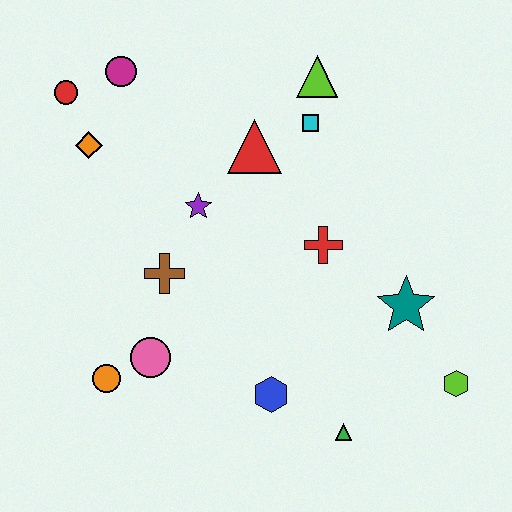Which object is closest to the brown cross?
The purple star is closest to the brown cross.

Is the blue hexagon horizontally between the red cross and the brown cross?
Yes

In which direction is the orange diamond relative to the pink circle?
The orange diamond is above the pink circle.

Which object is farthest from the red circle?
The lime hexagon is farthest from the red circle.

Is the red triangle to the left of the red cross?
Yes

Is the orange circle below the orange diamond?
Yes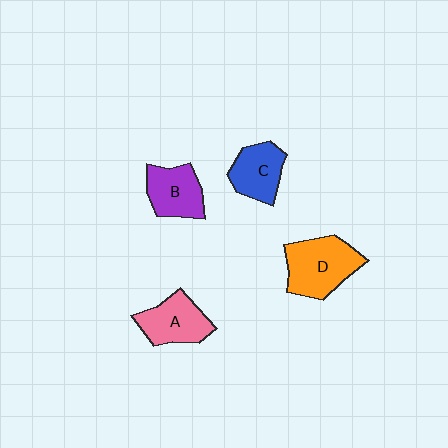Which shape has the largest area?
Shape D (orange).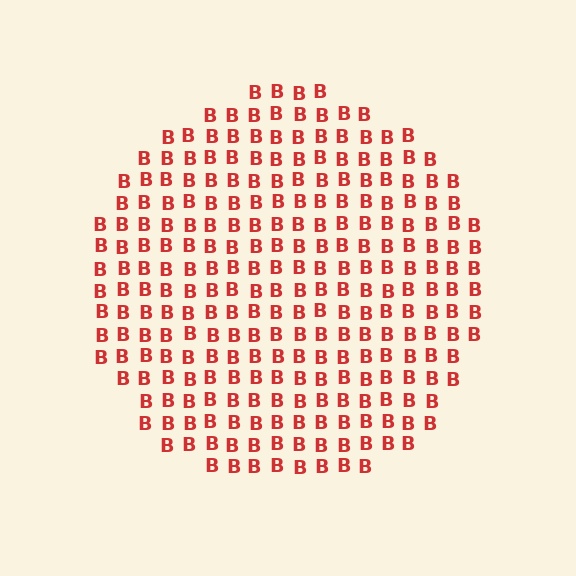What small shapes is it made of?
It is made of small letter B's.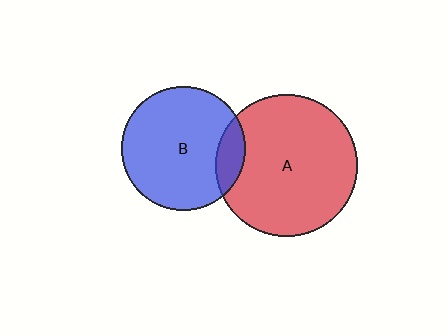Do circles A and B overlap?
Yes.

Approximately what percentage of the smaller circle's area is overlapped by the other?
Approximately 15%.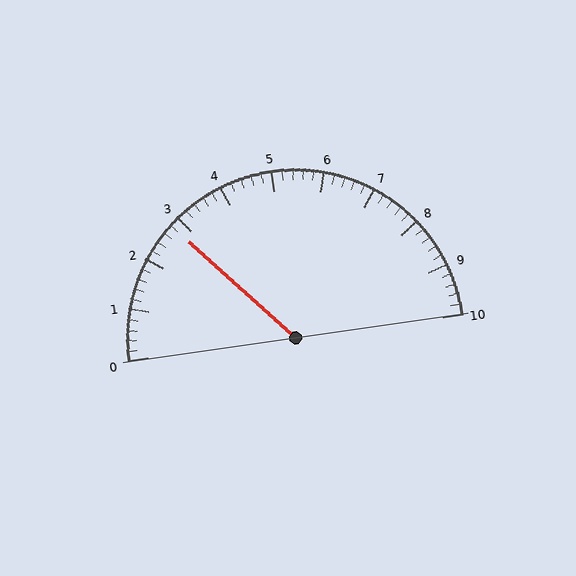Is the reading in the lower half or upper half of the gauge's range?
The reading is in the lower half of the range (0 to 10).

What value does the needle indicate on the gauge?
The needle indicates approximately 2.8.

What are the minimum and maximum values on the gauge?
The gauge ranges from 0 to 10.